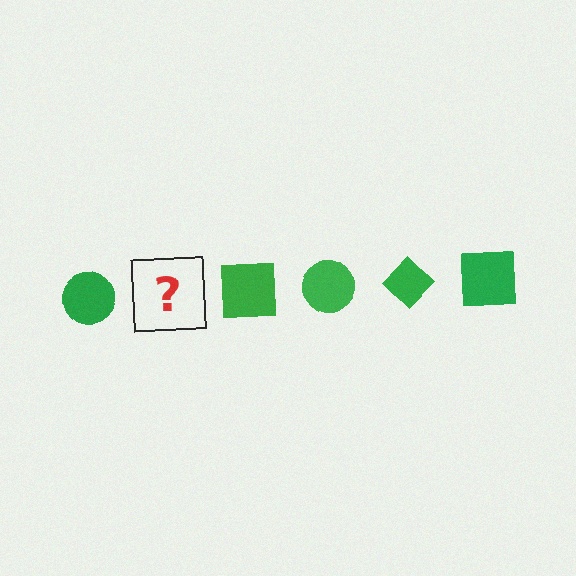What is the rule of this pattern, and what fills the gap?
The rule is that the pattern cycles through circle, diamond, square shapes in green. The gap should be filled with a green diamond.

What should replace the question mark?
The question mark should be replaced with a green diamond.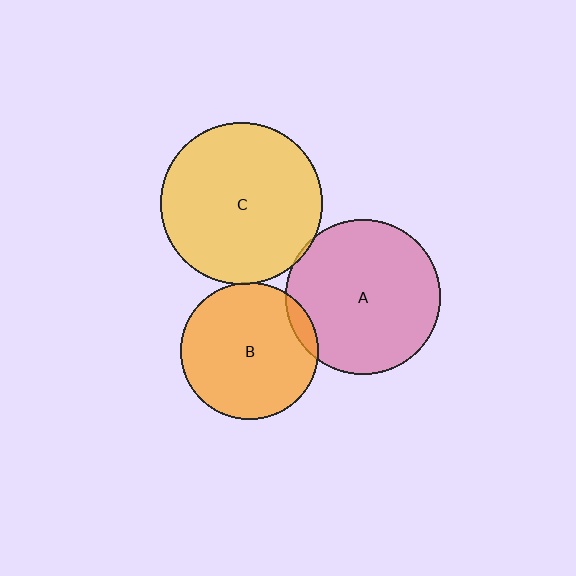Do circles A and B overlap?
Yes.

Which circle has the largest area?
Circle C (yellow).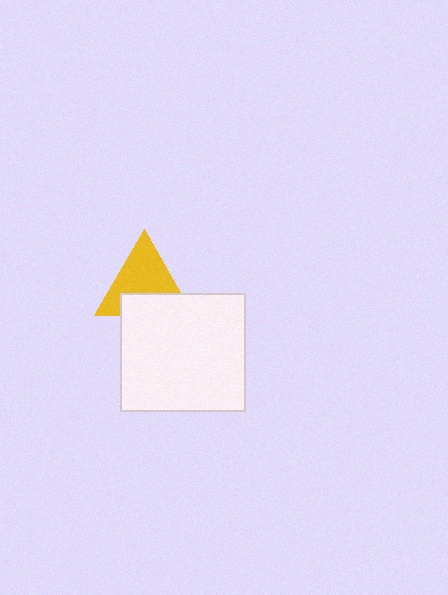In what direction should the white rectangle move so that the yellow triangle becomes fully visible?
The white rectangle should move down. That is the shortest direction to clear the overlap and leave the yellow triangle fully visible.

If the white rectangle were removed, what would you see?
You would see the complete yellow triangle.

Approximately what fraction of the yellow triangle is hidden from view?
Roughly 35% of the yellow triangle is hidden behind the white rectangle.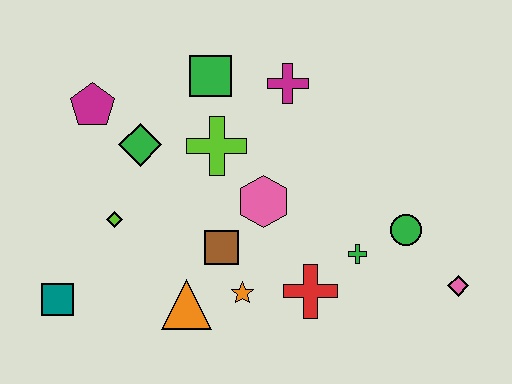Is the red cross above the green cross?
No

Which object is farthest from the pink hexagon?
The teal square is farthest from the pink hexagon.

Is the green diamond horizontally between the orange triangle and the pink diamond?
No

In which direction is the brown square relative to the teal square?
The brown square is to the right of the teal square.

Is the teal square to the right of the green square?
No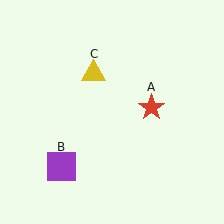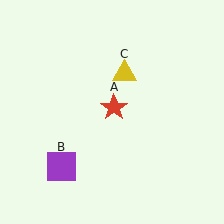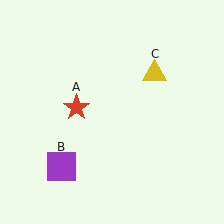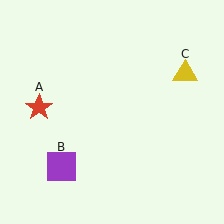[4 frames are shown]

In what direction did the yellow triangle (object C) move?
The yellow triangle (object C) moved right.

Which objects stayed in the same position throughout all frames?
Purple square (object B) remained stationary.